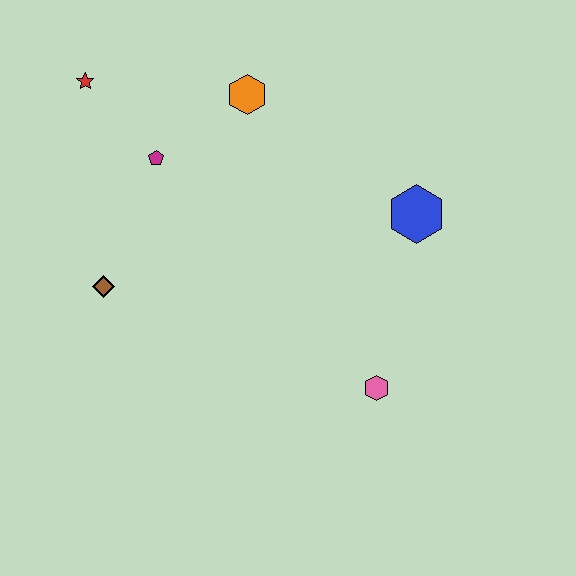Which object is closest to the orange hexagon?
The magenta pentagon is closest to the orange hexagon.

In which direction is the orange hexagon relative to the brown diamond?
The orange hexagon is above the brown diamond.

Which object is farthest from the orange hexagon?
The pink hexagon is farthest from the orange hexagon.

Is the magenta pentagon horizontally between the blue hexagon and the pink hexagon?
No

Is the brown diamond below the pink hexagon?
No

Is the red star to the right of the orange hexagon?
No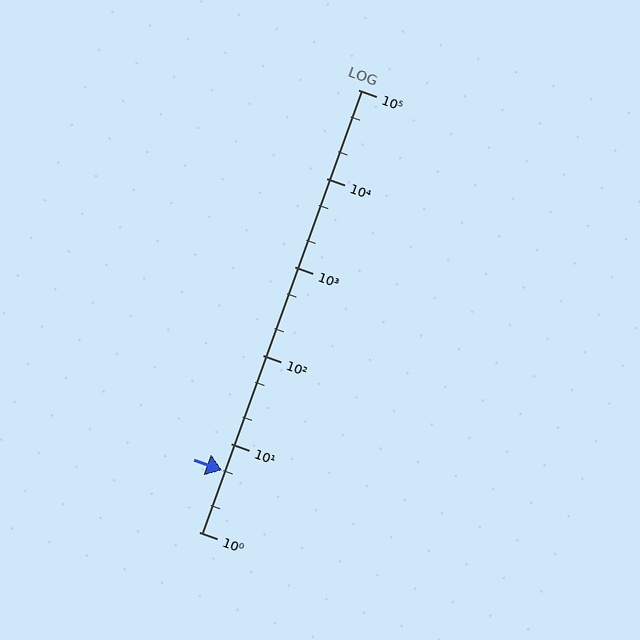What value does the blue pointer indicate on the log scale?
The pointer indicates approximately 5.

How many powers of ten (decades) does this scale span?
The scale spans 5 decades, from 1 to 100000.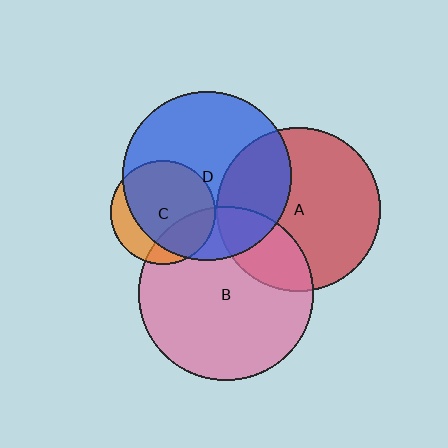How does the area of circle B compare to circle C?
Approximately 2.8 times.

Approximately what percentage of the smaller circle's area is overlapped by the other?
Approximately 20%.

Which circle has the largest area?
Circle B (pink).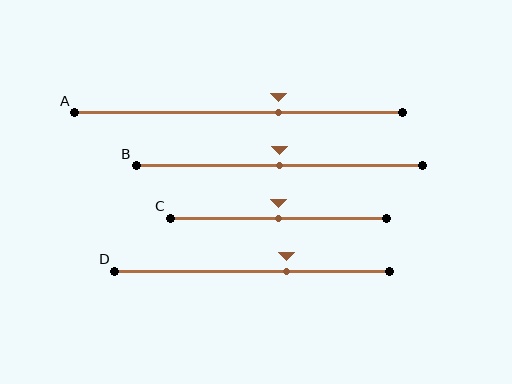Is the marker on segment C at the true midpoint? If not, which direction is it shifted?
Yes, the marker on segment C is at the true midpoint.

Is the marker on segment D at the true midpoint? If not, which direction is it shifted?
No, the marker on segment D is shifted to the right by about 12% of the segment length.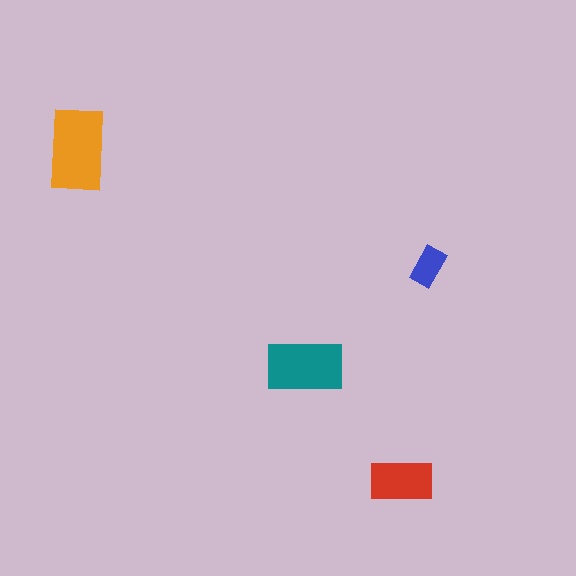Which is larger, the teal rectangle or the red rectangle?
The teal one.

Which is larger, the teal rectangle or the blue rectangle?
The teal one.